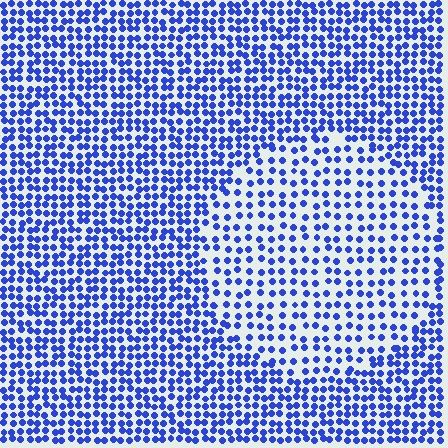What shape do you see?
I see a circle.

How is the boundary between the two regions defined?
The boundary is defined by a change in element density (approximately 1.7x ratio). All elements are the same color, size, and shape.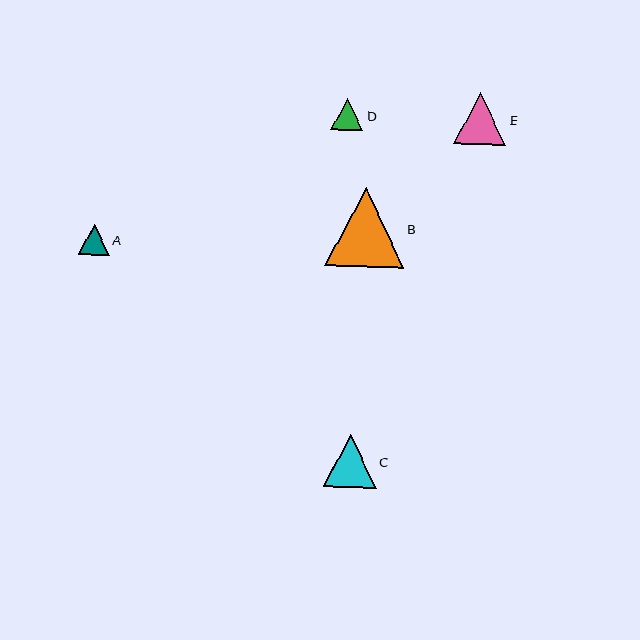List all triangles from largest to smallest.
From largest to smallest: B, C, E, D, A.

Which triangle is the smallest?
Triangle A is the smallest with a size of approximately 31 pixels.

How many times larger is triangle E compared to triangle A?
Triangle E is approximately 1.7 times the size of triangle A.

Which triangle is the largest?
Triangle B is the largest with a size of approximately 78 pixels.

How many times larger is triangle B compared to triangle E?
Triangle B is approximately 1.5 times the size of triangle E.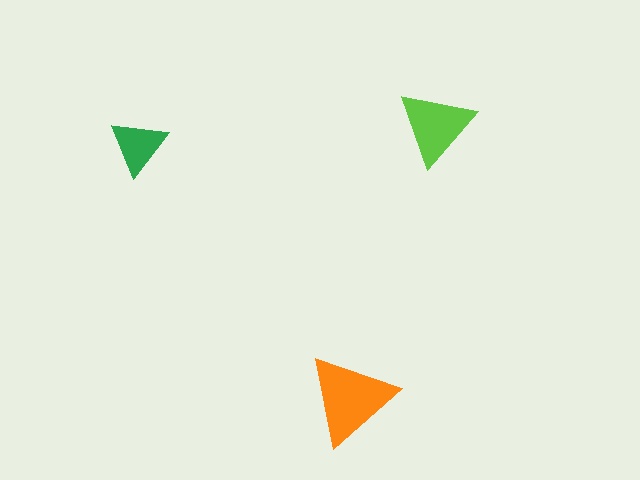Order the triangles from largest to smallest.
the orange one, the lime one, the green one.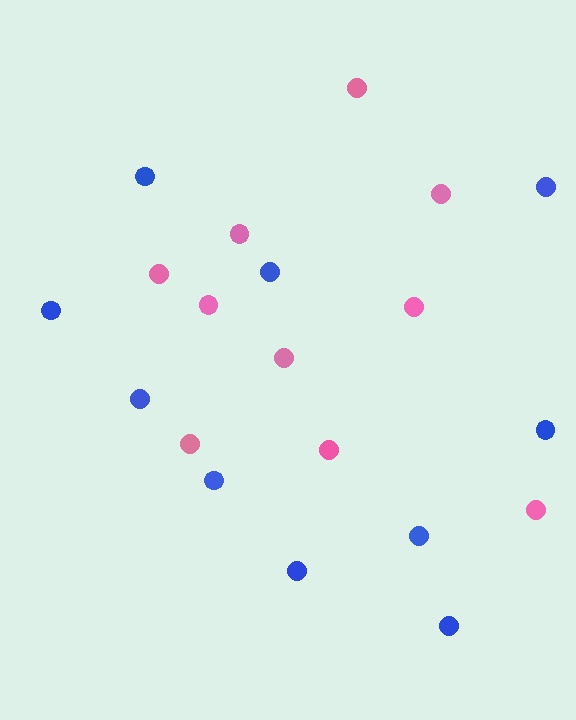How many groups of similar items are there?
There are 2 groups: one group of blue circles (10) and one group of pink circles (10).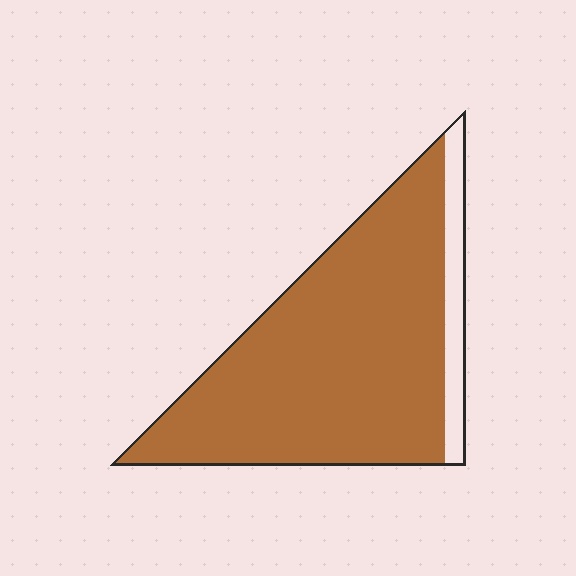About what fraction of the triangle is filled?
About seven eighths (7/8).